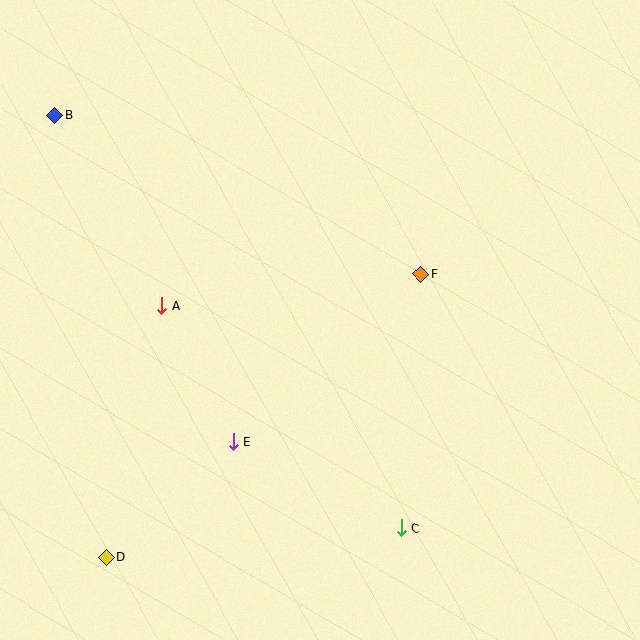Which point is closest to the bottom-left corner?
Point D is closest to the bottom-left corner.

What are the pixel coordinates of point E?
Point E is at (234, 441).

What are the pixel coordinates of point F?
Point F is at (421, 274).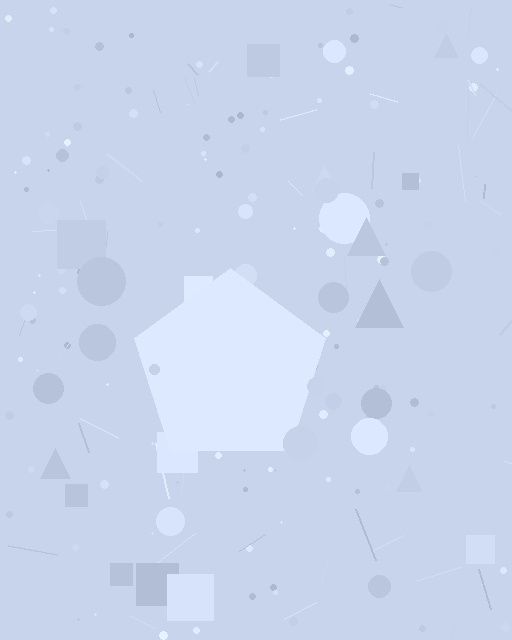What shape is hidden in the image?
A pentagon is hidden in the image.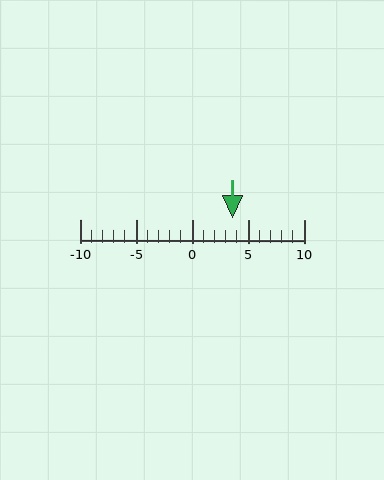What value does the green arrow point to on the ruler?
The green arrow points to approximately 4.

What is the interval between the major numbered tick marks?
The major tick marks are spaced 5 units apart.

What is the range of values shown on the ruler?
The ruler shows values from -10 to 10.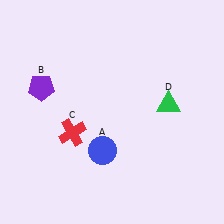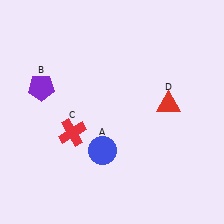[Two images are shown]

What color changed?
The triangle (D) changed from green in Image 1 to red in Image 2.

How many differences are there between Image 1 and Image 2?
There is 1 difference between the two images.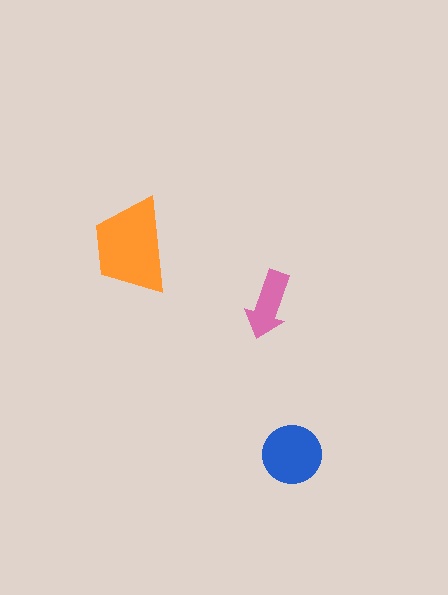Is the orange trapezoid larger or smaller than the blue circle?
Larger.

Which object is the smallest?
The pink arrow.